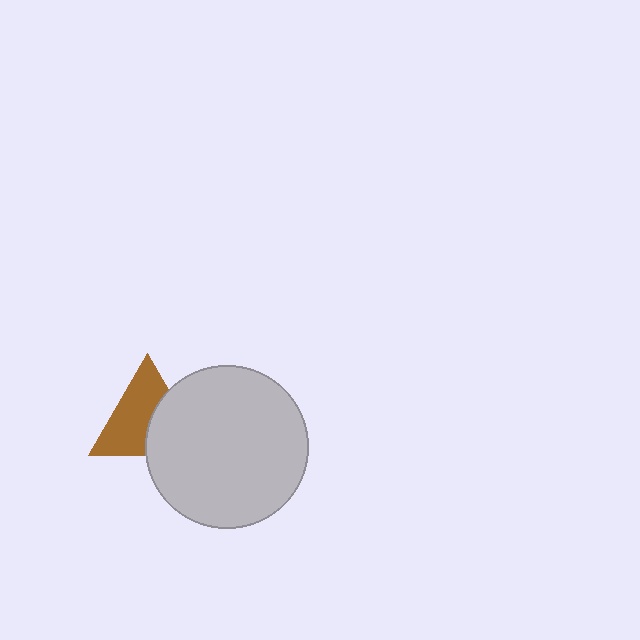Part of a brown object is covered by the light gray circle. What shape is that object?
It is a triangle.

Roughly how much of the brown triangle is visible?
About half of it is visible (roughly 61%).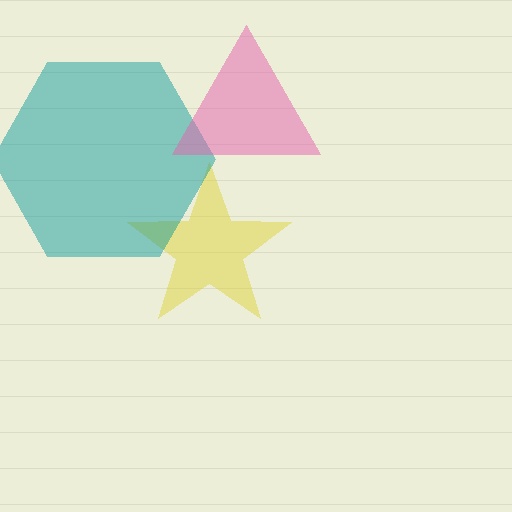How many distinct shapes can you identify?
There are 3 distinct shapes: a yellow star, a teal hexagon, a pink triangle.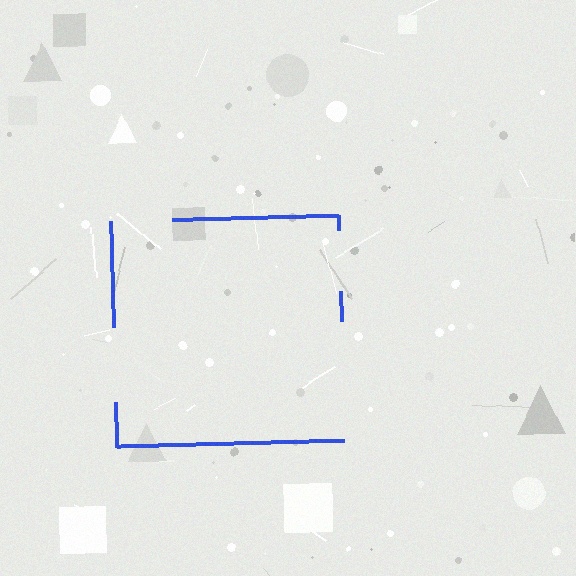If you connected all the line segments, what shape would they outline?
They would outline a square.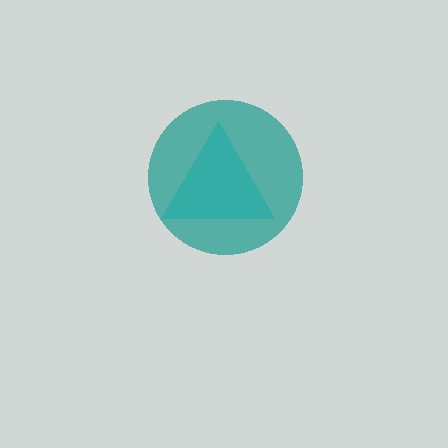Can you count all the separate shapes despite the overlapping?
Yes, there are 2 separate shapes.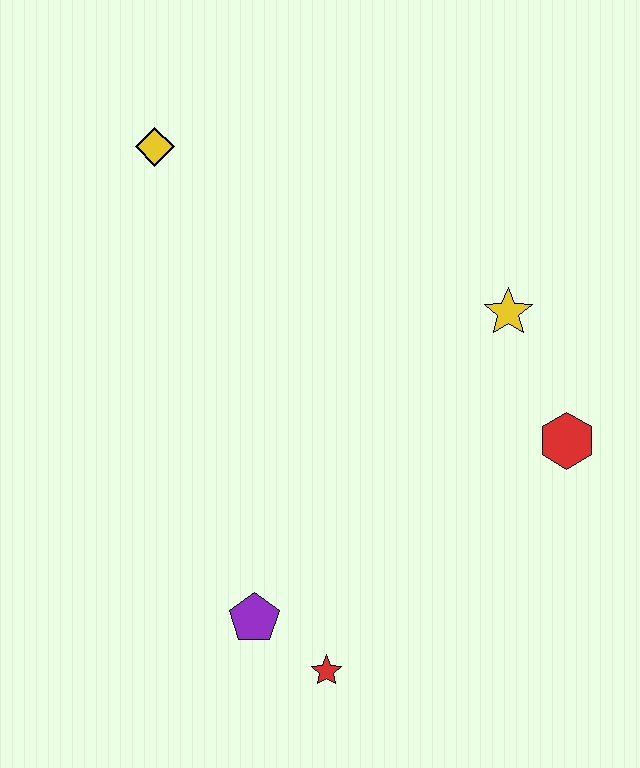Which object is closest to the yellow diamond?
The yellow star is closest to the yellow diamond.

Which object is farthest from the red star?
The yellow diamond is farthest from the red star.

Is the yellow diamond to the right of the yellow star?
No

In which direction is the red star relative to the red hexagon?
The red star is to the left of the red hexagon.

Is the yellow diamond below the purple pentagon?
No